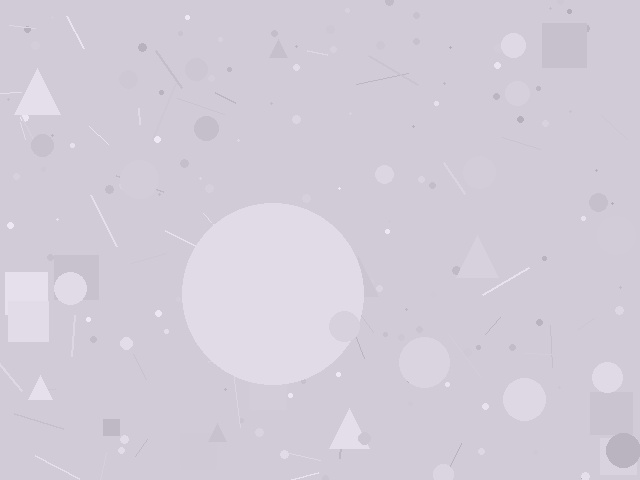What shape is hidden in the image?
A circle is hidden in the image.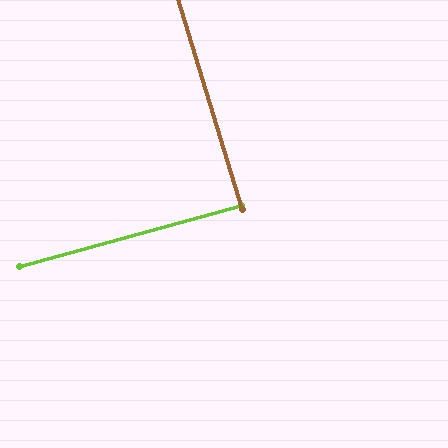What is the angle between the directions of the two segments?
Approximately 89 degrees.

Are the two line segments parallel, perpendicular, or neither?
Perpendicular — they meet at approximately 89°.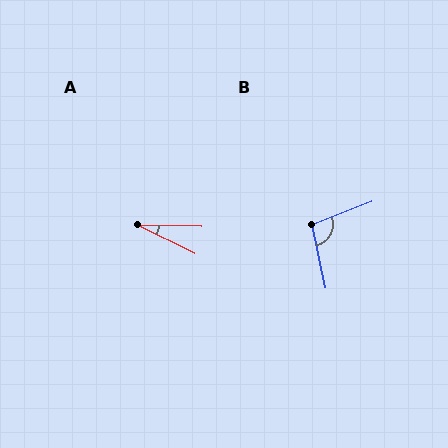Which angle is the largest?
B, at approximately 99 degrees.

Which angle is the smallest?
A, at approximately 26 degrees.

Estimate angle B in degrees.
Approximately 99 degrees.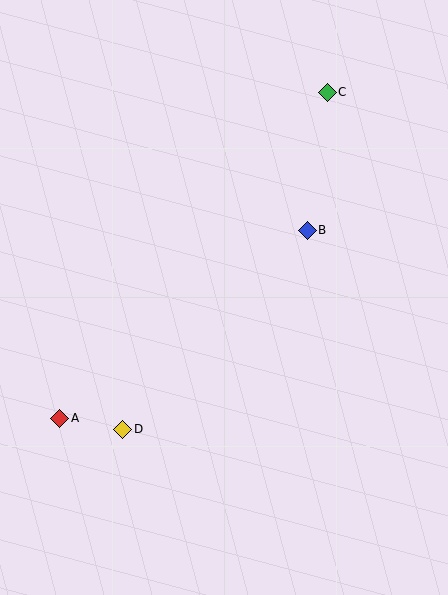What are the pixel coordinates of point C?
Point C is at (327, 92).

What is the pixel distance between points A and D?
The distance between A and D is 64 pixels.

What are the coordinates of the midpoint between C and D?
The midpoint between C and D is at (225, 261).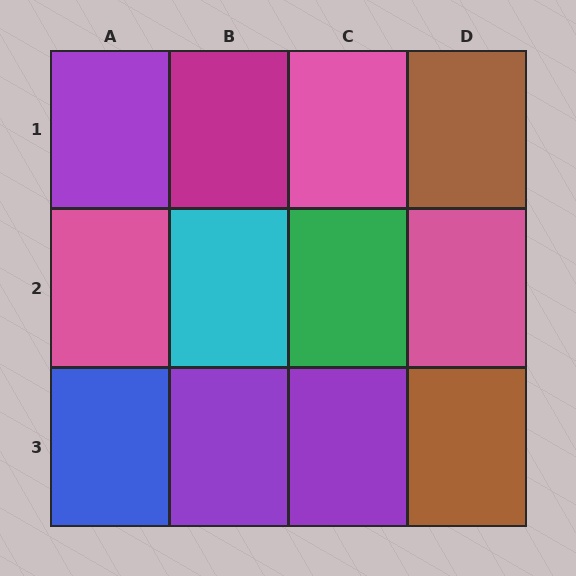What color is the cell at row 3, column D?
Brown.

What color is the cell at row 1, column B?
Magenta.